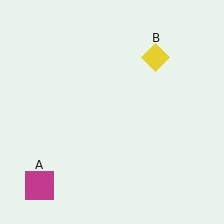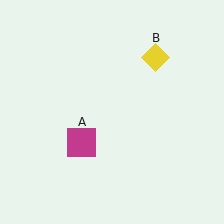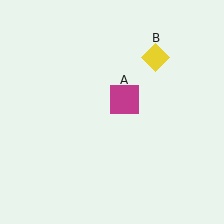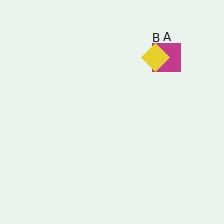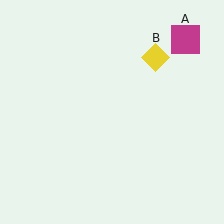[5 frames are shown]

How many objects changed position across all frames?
1 object changed position: magenta square (object A).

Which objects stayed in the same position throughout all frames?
Yellow diamond (object B) remained stationary.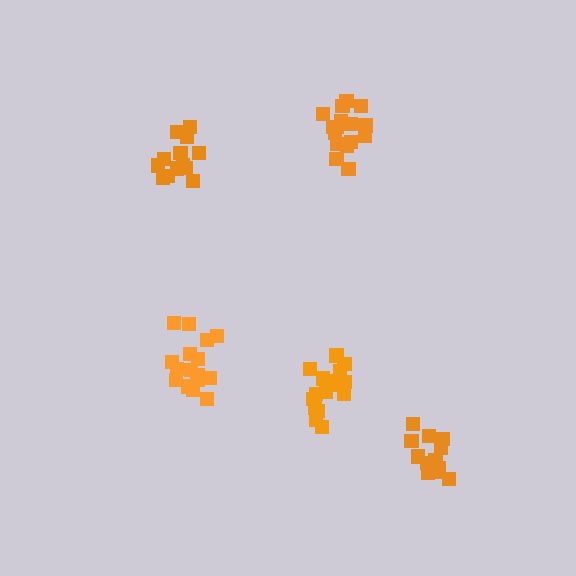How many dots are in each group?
Group 1: 16 dots, Group 2: 16 dots, Group 3: 16 dots, Group 4: 13 dots, Group 5: 12 dots (73 total).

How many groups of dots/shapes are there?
There are 5 groups.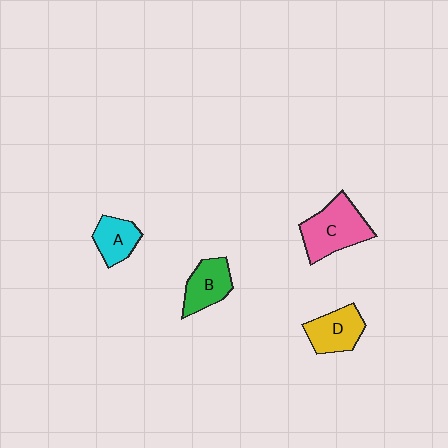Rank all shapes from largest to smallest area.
From largest to smallest: C (pink), D (yellow), B (green), A (cyan).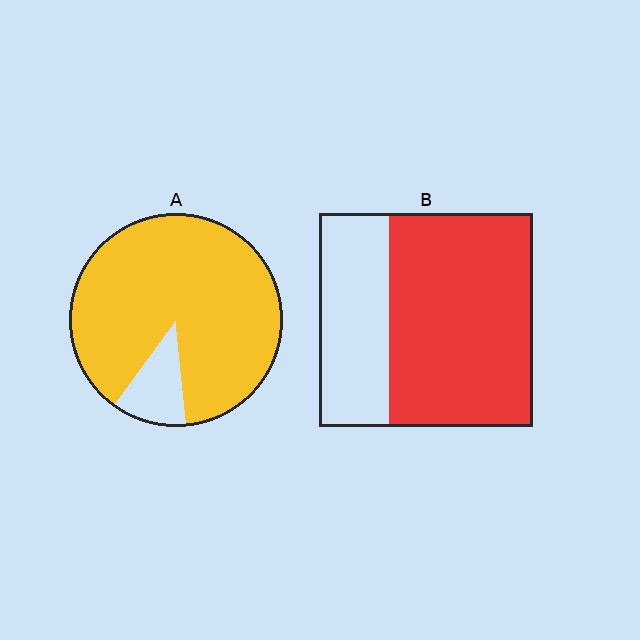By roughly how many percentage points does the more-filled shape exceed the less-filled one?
By roughly 20 percentage points (A over B).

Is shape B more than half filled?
Yes.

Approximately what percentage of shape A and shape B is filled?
A is approximately 90% and B is approximately 65%.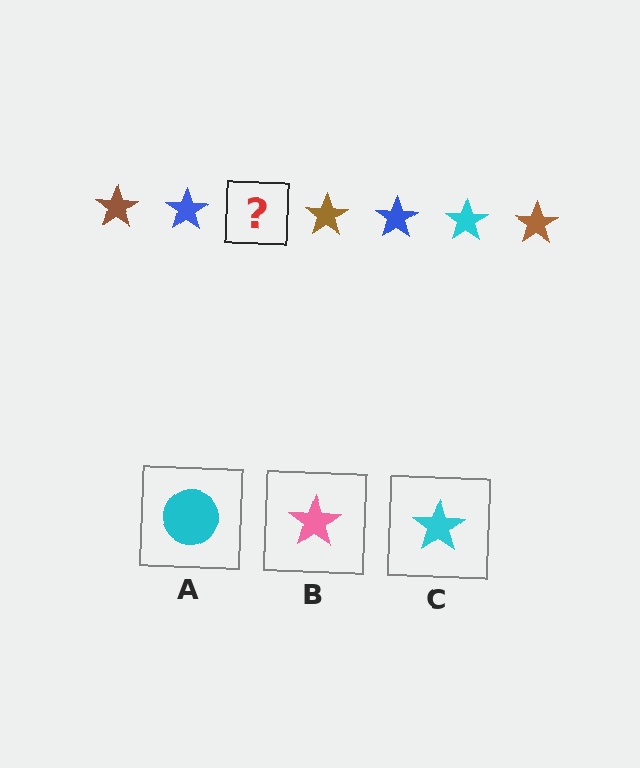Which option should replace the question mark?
Option C.